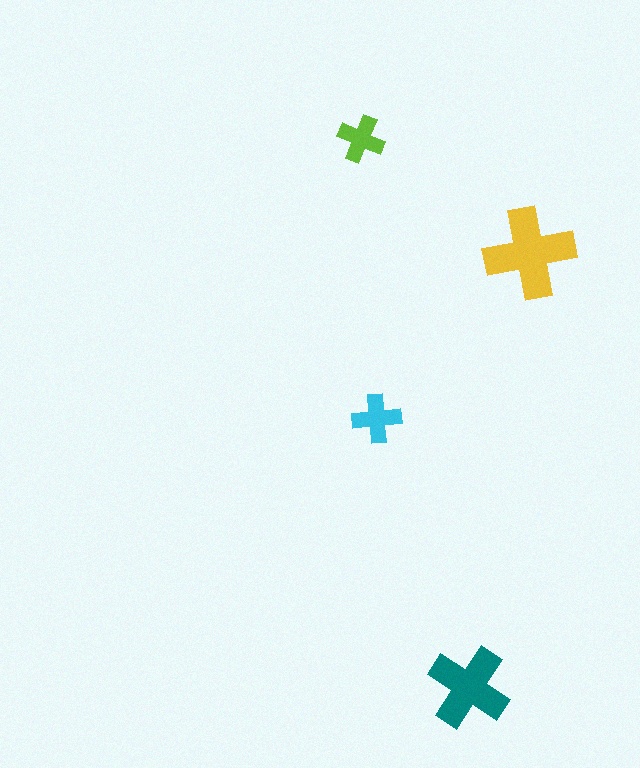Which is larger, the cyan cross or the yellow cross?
The yellow one.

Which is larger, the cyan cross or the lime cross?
The cyan one.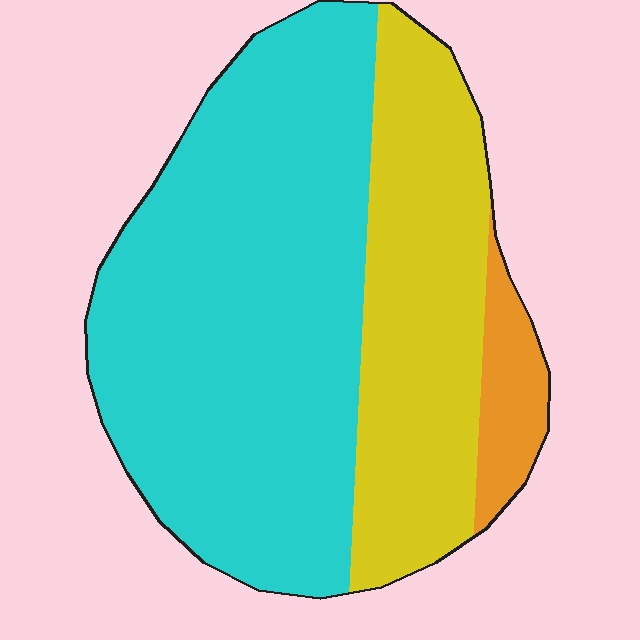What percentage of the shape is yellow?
Yellow takes up about one third (1/3) of the shape.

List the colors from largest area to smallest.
From largest to smallest: cyan, yellow, orange.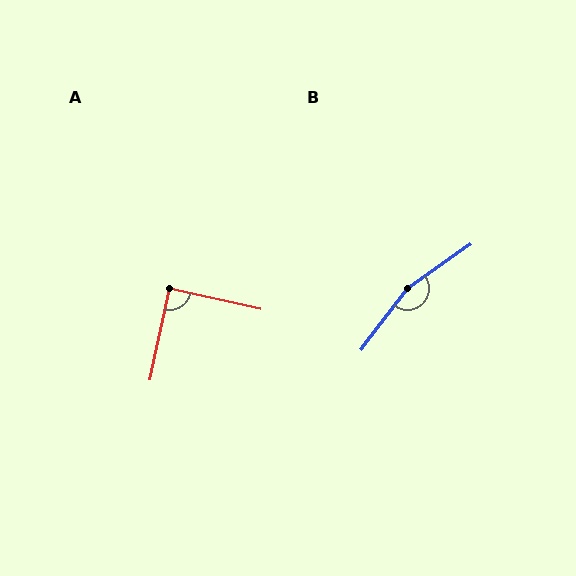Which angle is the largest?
B, at approximately 162 degrees.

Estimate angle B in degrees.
Approximately 162 degrees.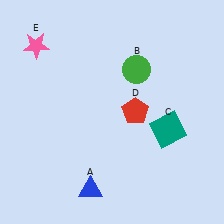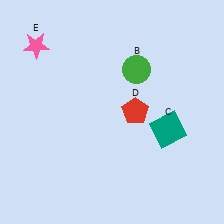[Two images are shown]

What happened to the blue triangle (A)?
The blue triangle (A) was removed in Image 2. It was in the bottom-left area of Image 1.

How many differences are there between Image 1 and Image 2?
There is 1 difference between the two images.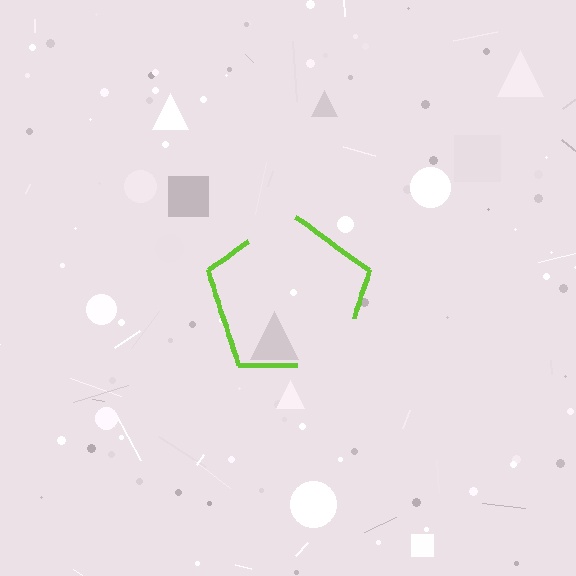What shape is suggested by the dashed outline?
The dashed outline suggests a pentagon.